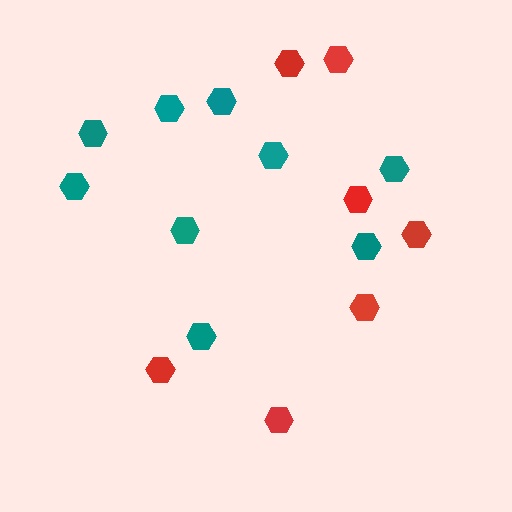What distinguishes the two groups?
There are 2 groups: one group of red hexagons (7) and one group of teal hexagons (9).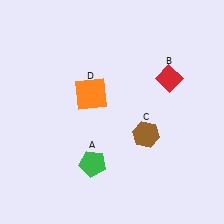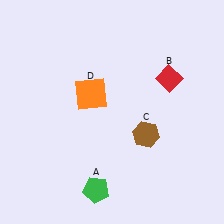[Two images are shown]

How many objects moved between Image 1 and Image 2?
1 object moved between the two images.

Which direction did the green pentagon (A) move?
The green pentagon (A) moved down.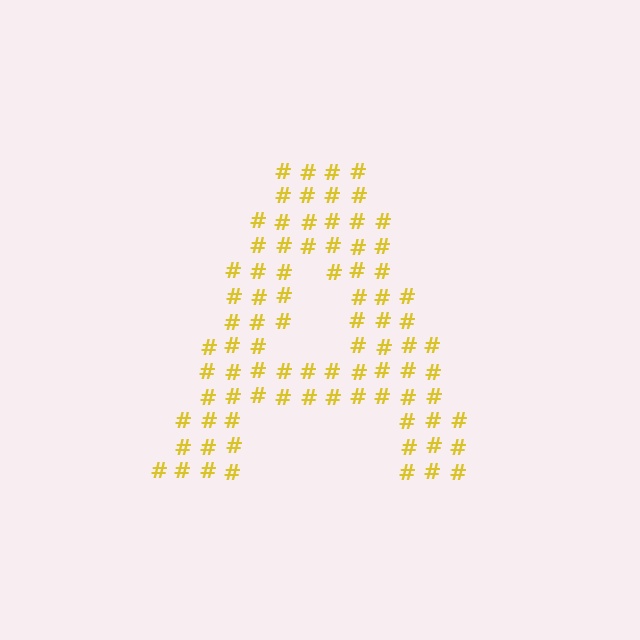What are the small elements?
The small elements are hash symbols.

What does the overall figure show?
The overall figure shows the letter A.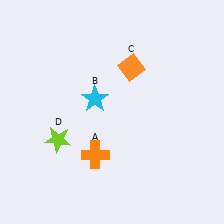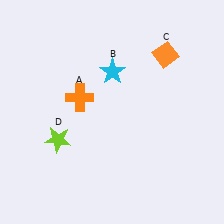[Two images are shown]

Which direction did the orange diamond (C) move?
The orange diamond (C) moved right.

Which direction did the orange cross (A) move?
The orange cross (A) moved up.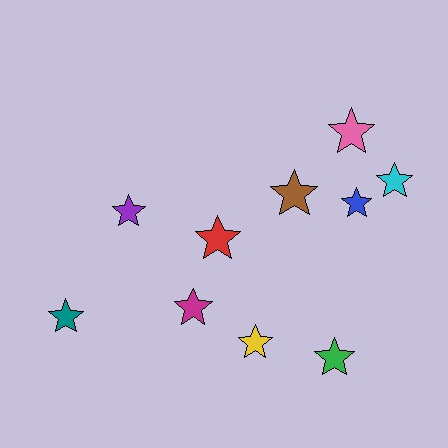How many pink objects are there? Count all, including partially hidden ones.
There is 1 pink object.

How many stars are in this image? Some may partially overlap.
There are 10 stars.